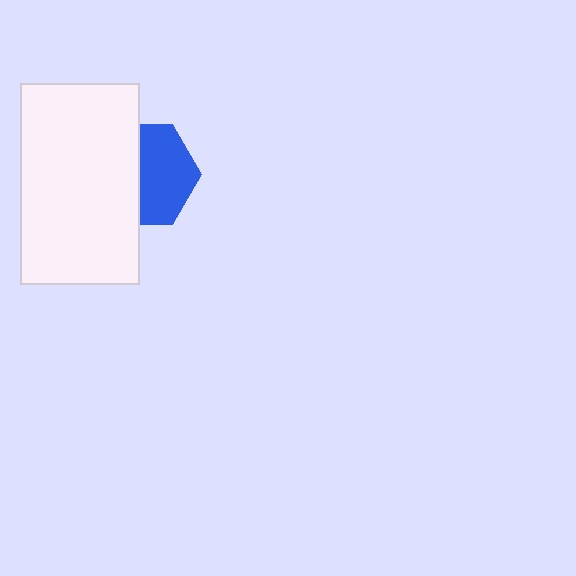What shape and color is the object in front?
The object in front is a white rectangle.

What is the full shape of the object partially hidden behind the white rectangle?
The partially hidden object is a blue hexagon.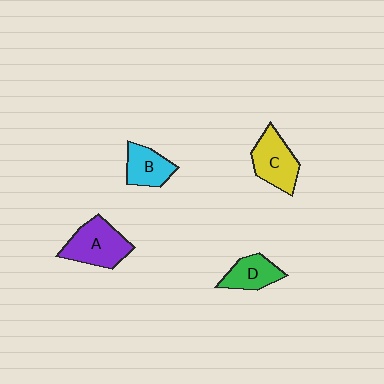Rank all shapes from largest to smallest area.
From largest to smallest: A (purple), C (yellow), B (cyan), D (green).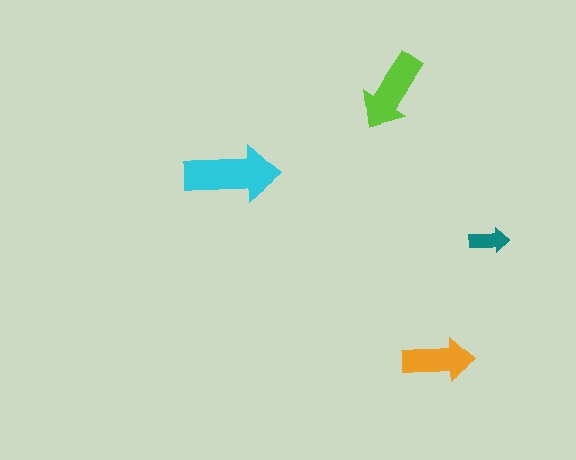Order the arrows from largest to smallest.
the cyan one, the lime one, the orange one, the teal one.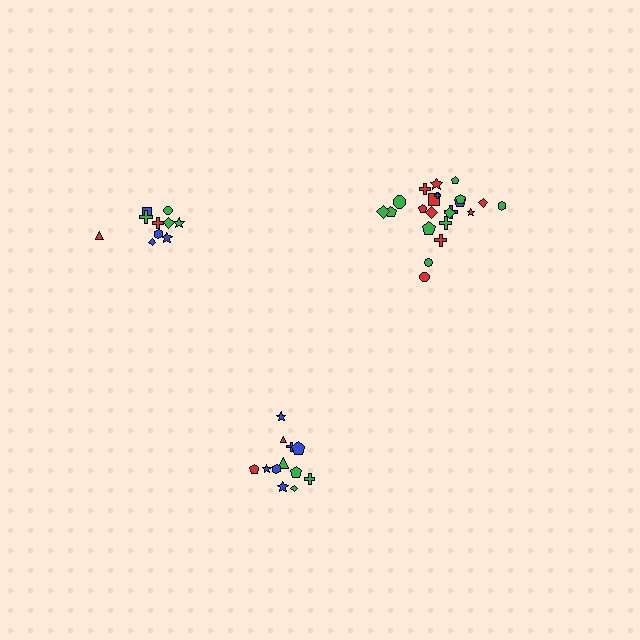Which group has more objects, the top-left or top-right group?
The top-right group.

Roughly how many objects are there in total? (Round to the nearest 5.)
Roughly 45 objects in total.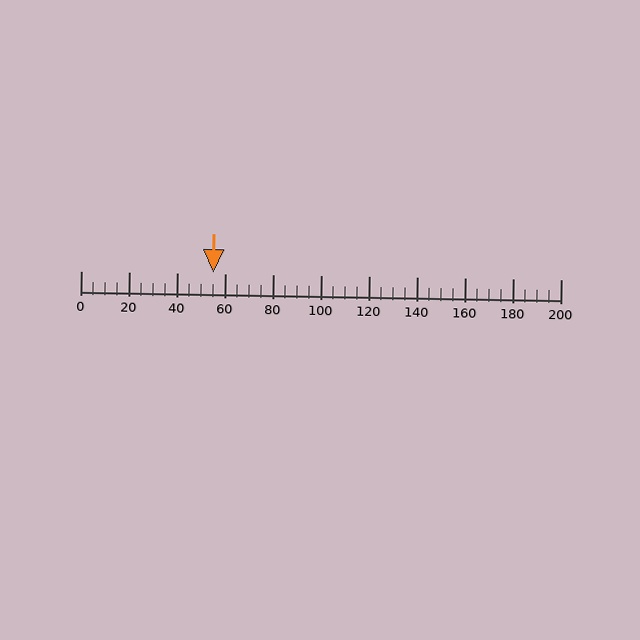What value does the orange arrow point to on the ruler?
The orange arrow points to approximately 55.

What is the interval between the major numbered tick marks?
The major tick marks are spaced 20 units apart.